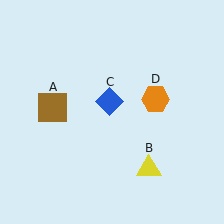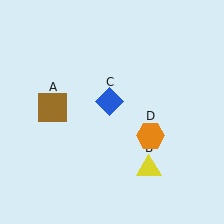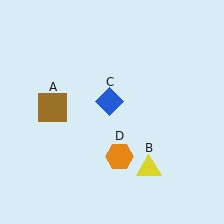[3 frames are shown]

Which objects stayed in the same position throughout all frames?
Brown square (object A) and yellow triangle (object B) and blue diamond (object C) remained stationary.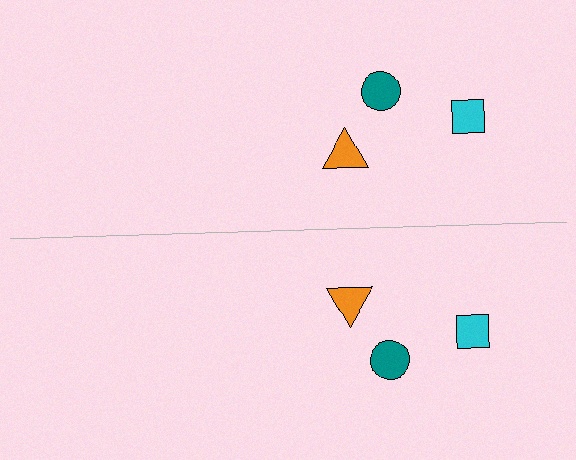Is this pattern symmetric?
Yes, this pattern has bilateral (reflection) symmetry.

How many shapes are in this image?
There are 6 shapes in this image.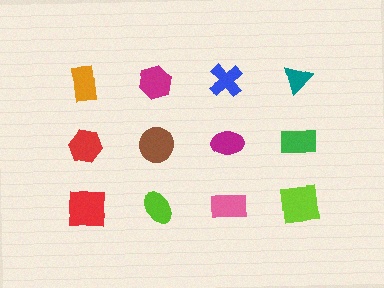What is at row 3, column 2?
A lime ellipse.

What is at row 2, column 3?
A magenta ellipse.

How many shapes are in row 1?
4 shapes.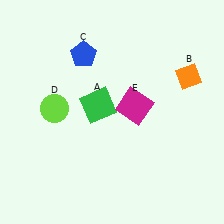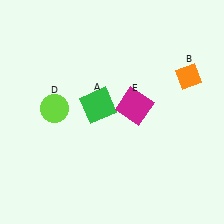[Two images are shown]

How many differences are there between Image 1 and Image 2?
There is 1 difference between the two images.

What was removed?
The blue pentagon (C) was removed in Image 2.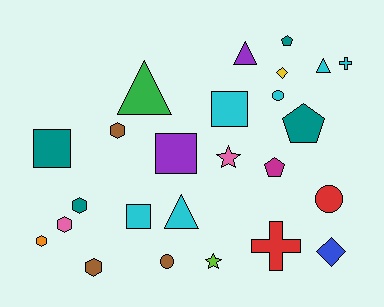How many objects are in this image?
There are 25 objects.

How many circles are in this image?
There are 3 circles.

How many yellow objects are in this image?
There is 1 yellow object.